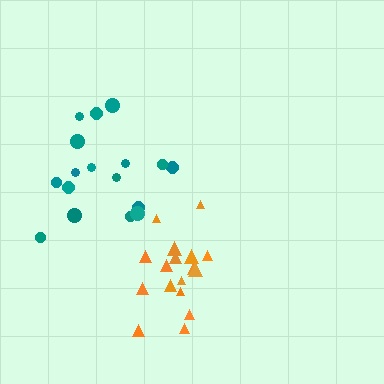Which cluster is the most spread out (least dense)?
Teal.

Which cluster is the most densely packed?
Orange.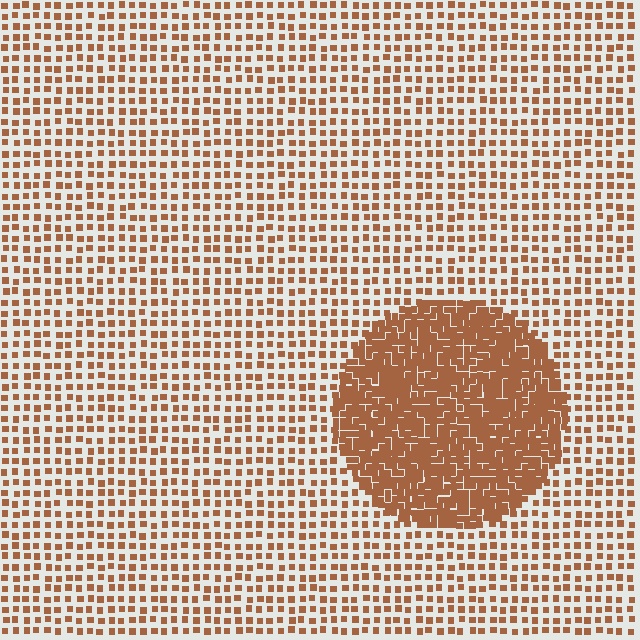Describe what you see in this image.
The image contains small brown elements arranged at two different densities. A circle-shaped region is visible where the elements are more densely packed than the surrounding area.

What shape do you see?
I see a circle.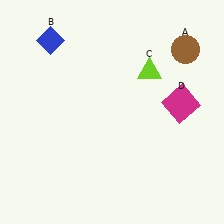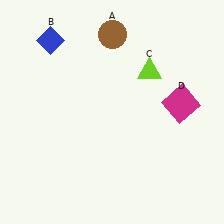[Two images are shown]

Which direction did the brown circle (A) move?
The brown circle (A) moved left.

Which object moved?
The brown circle (A) moved left.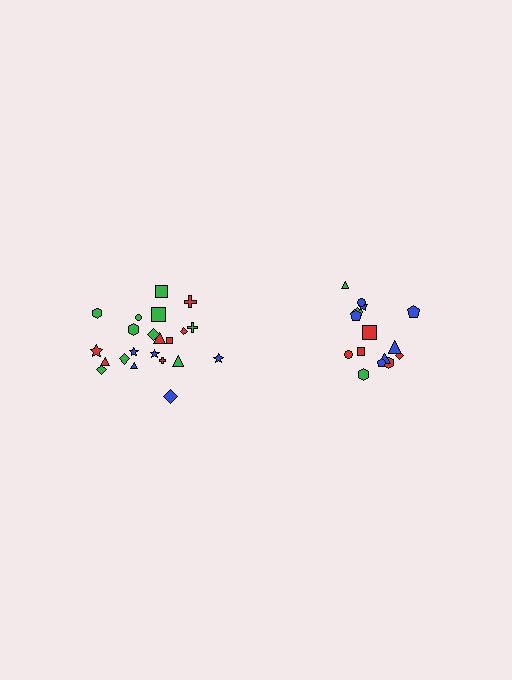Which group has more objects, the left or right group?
The left group.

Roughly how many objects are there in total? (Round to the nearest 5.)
Roughly 35 objects in total.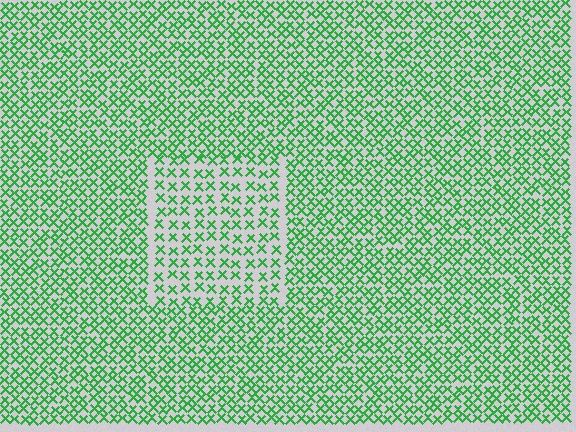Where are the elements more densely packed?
The elements are more densely packed outside the rectangle boundary.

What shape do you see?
I see a rectangle.